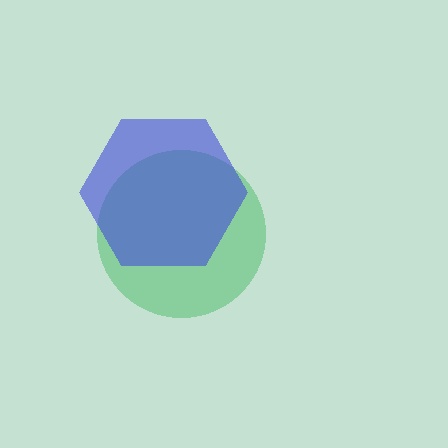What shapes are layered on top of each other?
The layered shapes are: a green circle, a blue hexagon.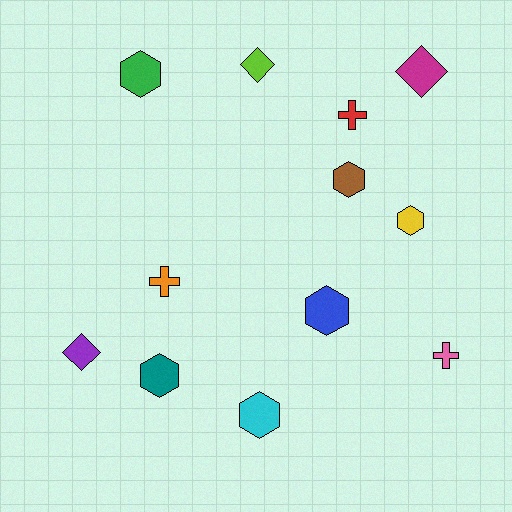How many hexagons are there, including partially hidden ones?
There are 6 hexagons.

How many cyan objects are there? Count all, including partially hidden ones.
There is 1 cyan object.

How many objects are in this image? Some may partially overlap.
There are 12 objects.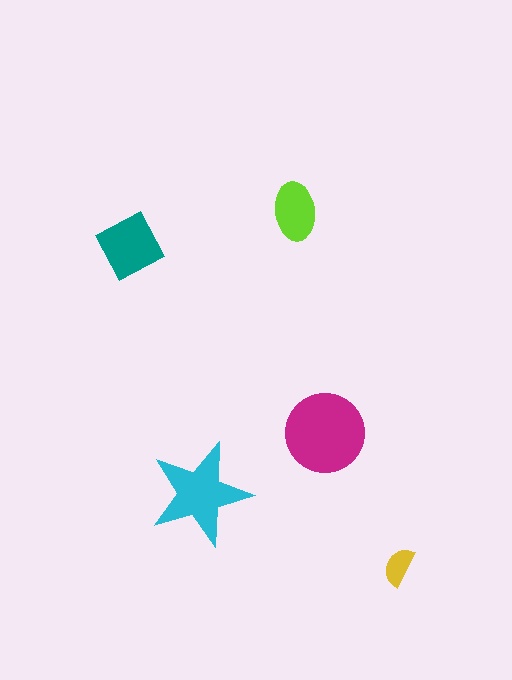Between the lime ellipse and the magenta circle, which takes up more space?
The magenta circle.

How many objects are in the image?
There are 5 objects in the image.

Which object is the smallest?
The yellow semicircle.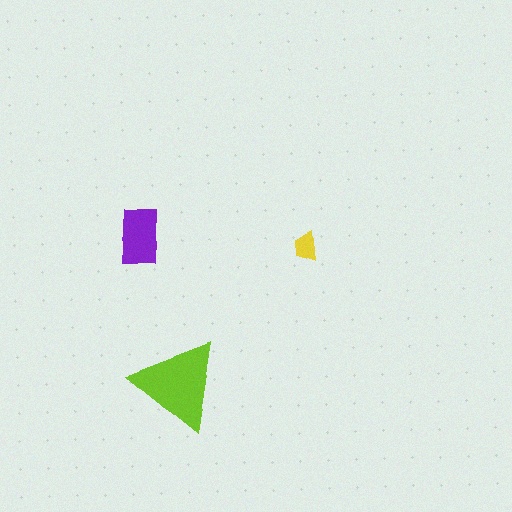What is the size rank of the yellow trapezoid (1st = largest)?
3rd.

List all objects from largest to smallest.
The lime triangle, the purple rectangle, the yellow trapezoid.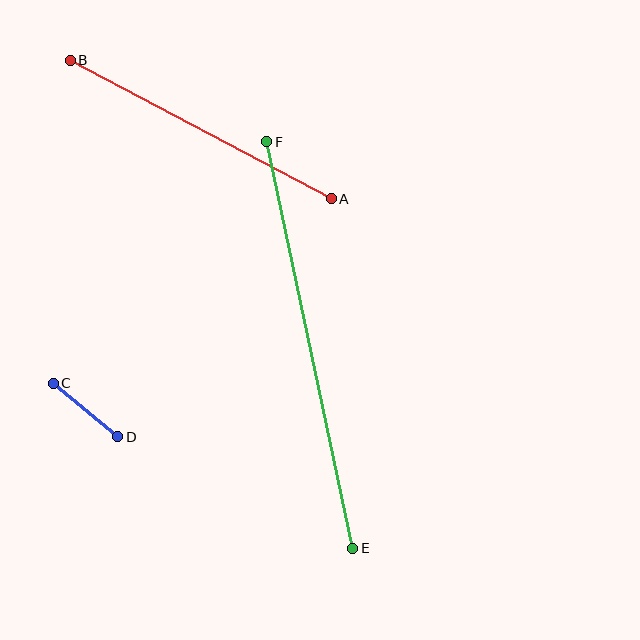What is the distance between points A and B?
The distance is approximately 295 pixels.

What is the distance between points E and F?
The distance is approximately 415 pixels.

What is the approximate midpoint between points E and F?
The midpoint is at approximately (310, 345) pixels.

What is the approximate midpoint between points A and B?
The midpoint is at approximately (201, 130) pixels.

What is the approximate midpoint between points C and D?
The midpoint is at approximately (85, 410) pixels.